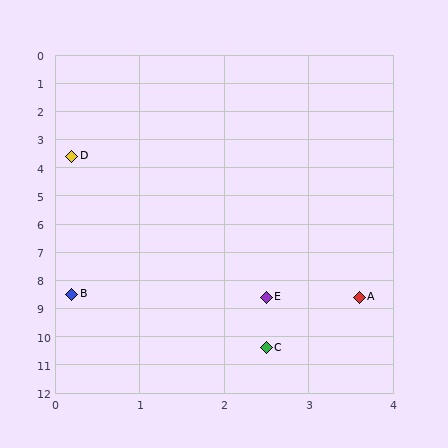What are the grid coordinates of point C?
Point C is at approximately (2.5, 10.4).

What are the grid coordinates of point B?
Point B is at approximately (0.2, 8.5).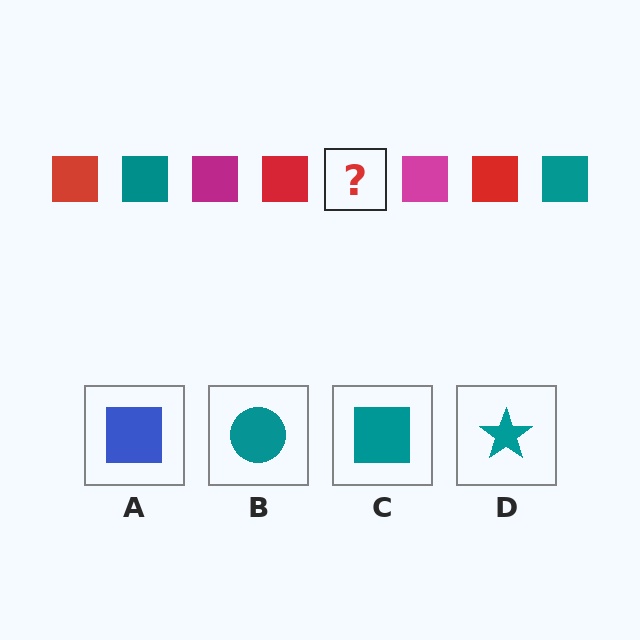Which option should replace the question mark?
Option C.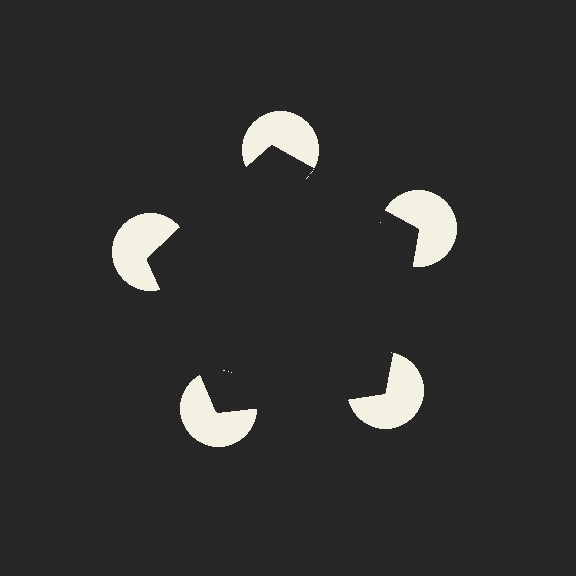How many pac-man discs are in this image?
There are 5 — one at each vertex of the illusory pentagon.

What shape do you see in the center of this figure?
An illusory pentagon — its edges are inferred from the aligned wedge cuts in the pac-man discs, not physically drawn.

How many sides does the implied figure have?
5 sides.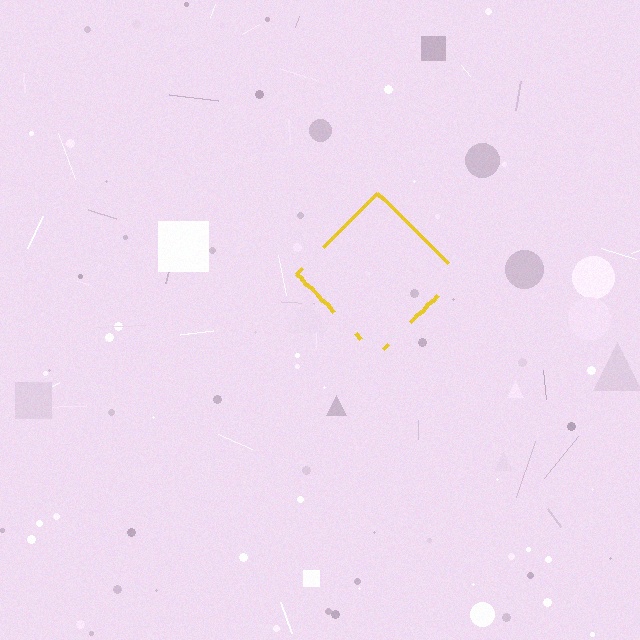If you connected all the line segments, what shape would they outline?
They would outline a diamond.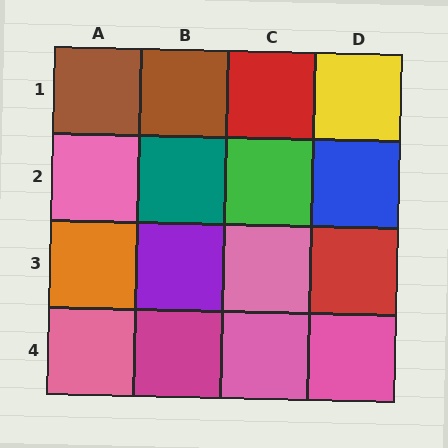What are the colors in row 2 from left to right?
Pink, teal, green, blue.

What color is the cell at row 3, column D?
Red.